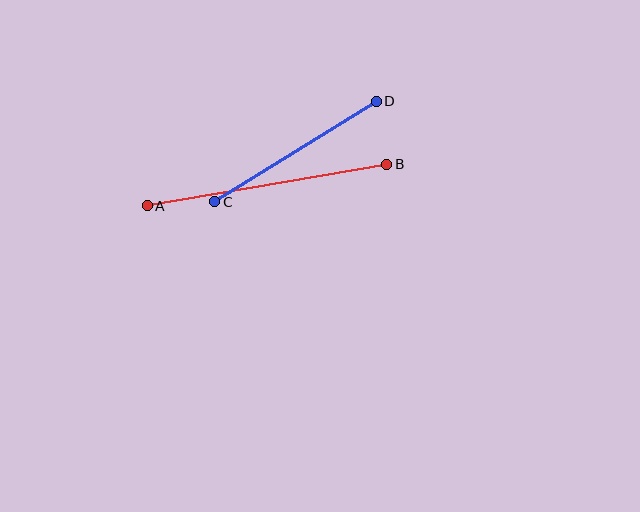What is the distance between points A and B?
The distance is approximately 243 pixels.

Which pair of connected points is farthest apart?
Points A and B are farthest apart.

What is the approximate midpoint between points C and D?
The midpoint is at approximately (296, 151) pixels.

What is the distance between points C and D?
The distance is approximately 190 pixels.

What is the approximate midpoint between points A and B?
The midpoint is at approximately (267, 185) pixels.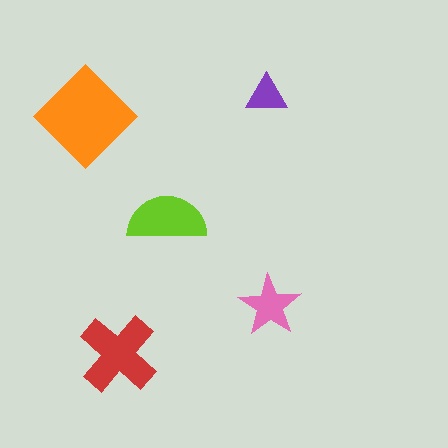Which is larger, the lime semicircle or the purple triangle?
The lime semicircle.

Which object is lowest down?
The red cross is bottommost.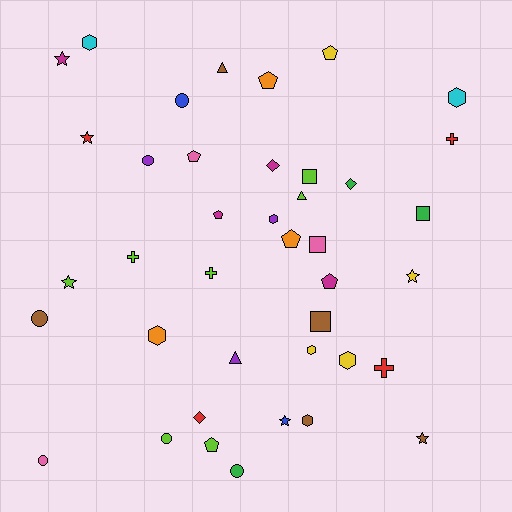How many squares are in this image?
There are 4 squares.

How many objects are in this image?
There are 40 objects.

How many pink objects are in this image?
There are 3 pink objects.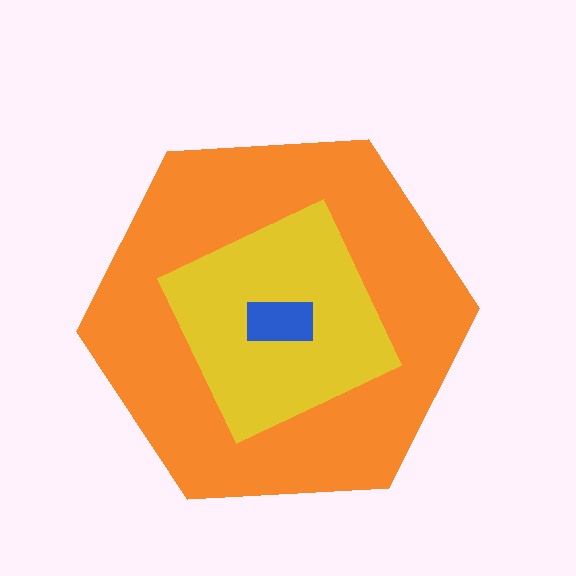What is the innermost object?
The blue rectangle.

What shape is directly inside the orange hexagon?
The yellow diamond.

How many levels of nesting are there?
3.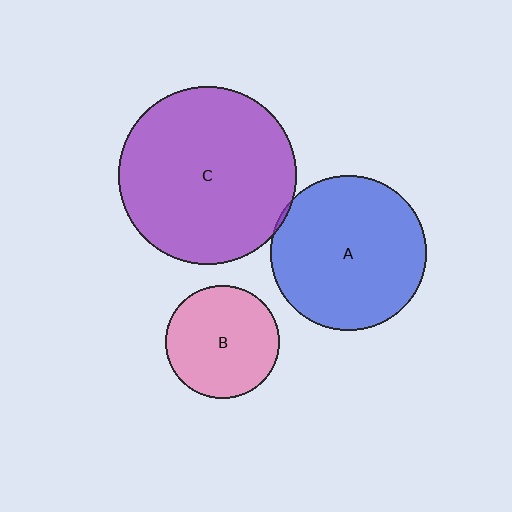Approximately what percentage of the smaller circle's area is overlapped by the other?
Approximately 5%.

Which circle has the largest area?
Circle C (purple).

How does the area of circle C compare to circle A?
Approximately 1.3 times.